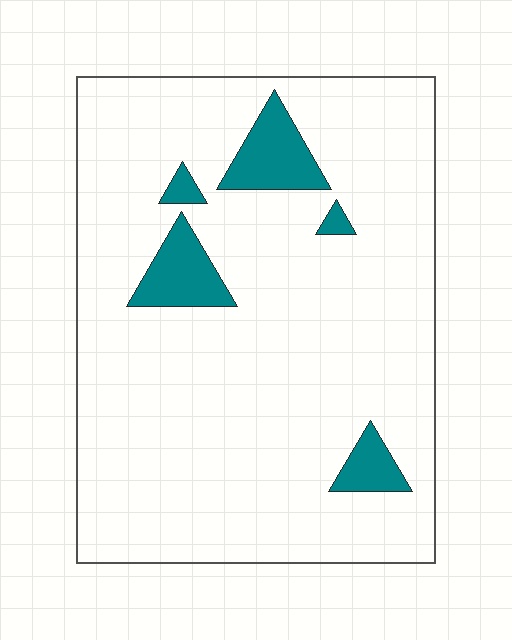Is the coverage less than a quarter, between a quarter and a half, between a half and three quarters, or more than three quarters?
Less than a quarter.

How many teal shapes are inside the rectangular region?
5.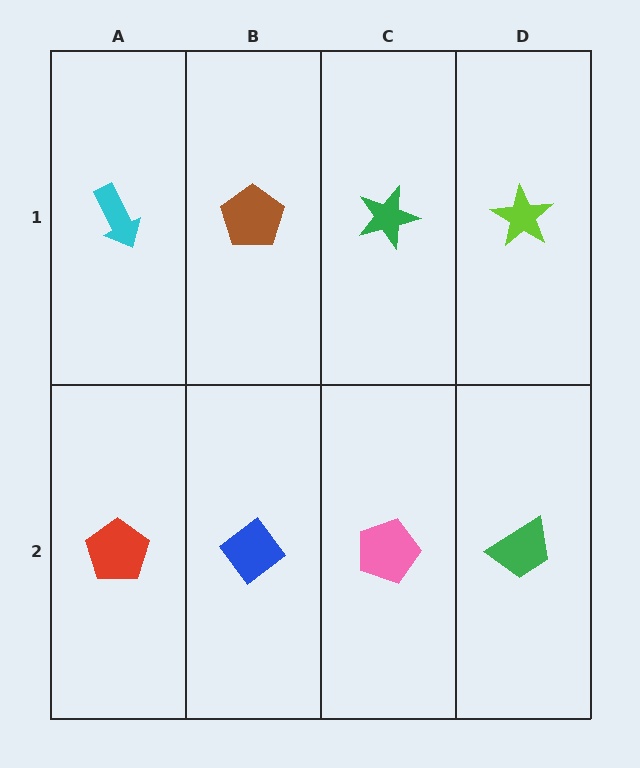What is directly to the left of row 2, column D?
A pink pentagon.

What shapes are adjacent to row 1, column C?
A pink pentagon (row 2, column C), a brown pentagon (row 1, column B), a lime star (row 1, column D).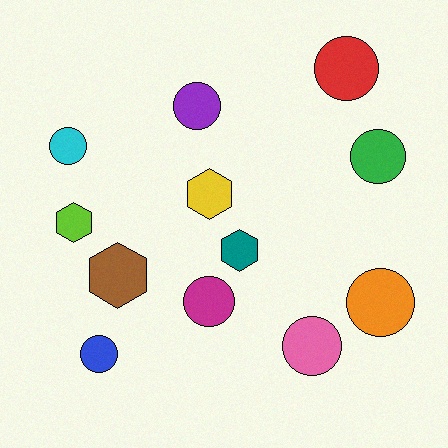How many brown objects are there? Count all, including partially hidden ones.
There is 1 brown object.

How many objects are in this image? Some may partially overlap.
There are 12 objects.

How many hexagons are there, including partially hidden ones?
There are 4 hexagons.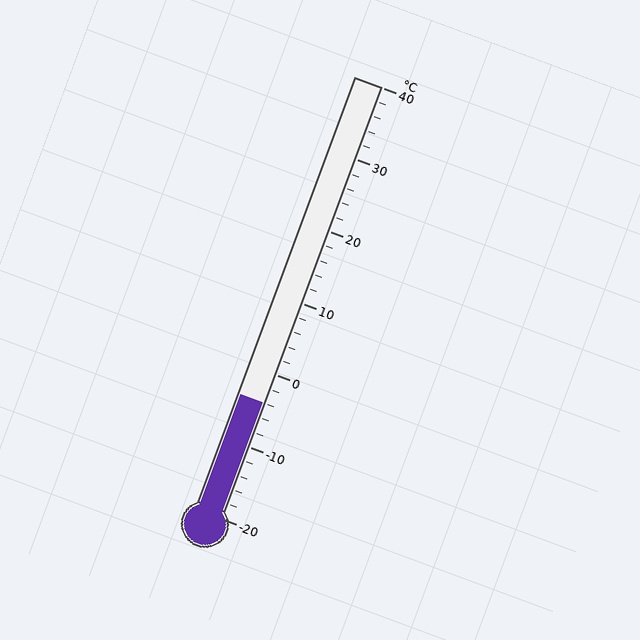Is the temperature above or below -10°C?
The temperature is above -10°C.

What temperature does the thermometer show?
The thermometer shows approximately -4°C.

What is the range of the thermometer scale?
The thermometer scale ranges from -20°C to 40°C.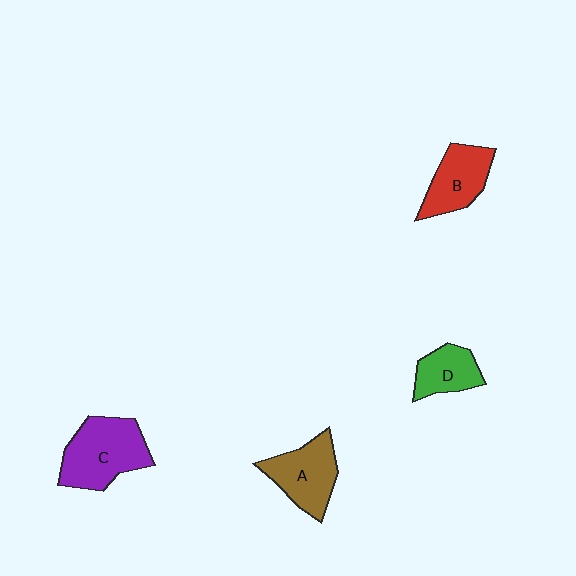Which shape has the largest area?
Shape C (purple).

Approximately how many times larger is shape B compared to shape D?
Approximately 1.3 times.